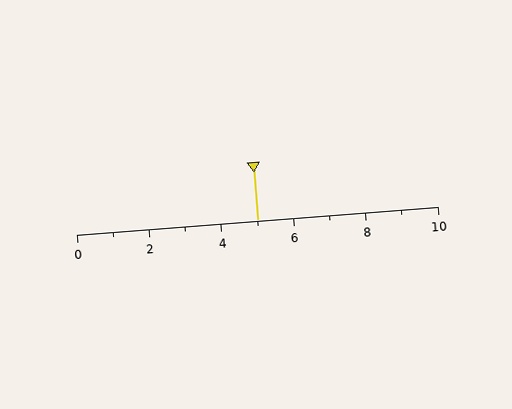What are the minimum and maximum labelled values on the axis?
The axis runs from 0 to 10.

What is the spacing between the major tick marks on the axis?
The major ticks are spaced 2 apart.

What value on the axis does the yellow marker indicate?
The marker indicates approximately 5.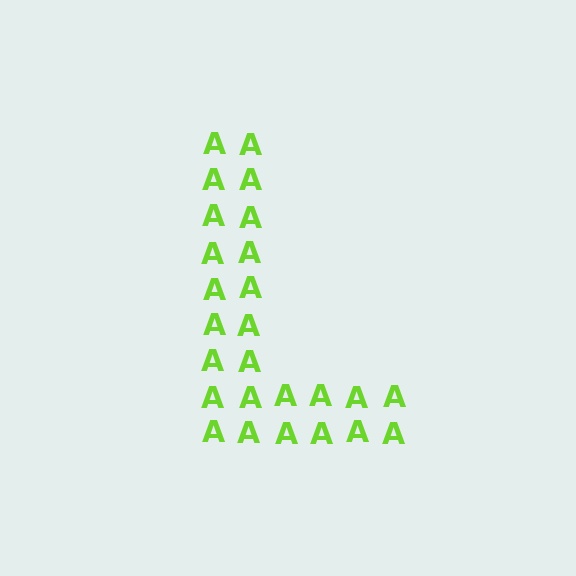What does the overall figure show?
The overall figure shows the letter L.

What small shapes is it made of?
It is made of small letter A's.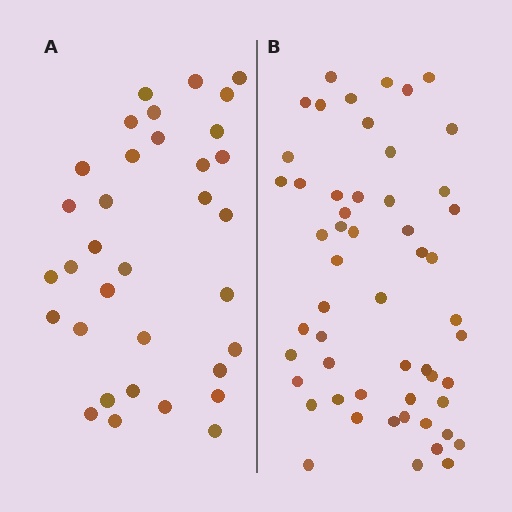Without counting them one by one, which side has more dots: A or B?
Region B (the right region) has more dots.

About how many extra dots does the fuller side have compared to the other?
Region B has approximately 20 more dots than region A.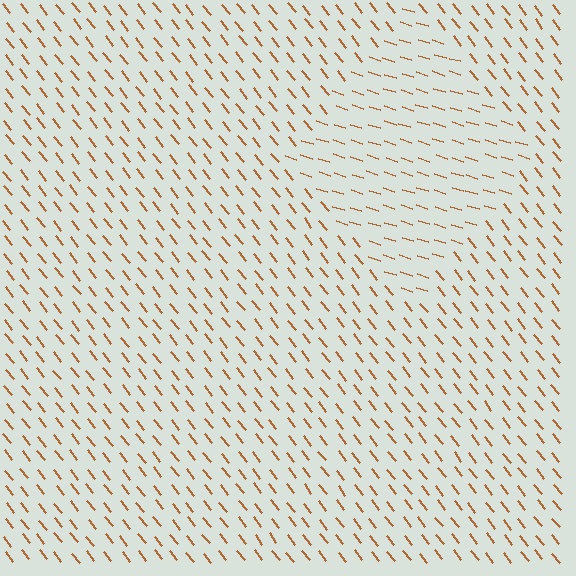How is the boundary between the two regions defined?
The boundary is defined purely by a change in line orientation (approximately 34 degrees difference). All lines are the same color and thickness.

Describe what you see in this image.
The image is filled with small brown line segments. A diamond region in the image has lines oriented differently from the surrounding lines, creating a visible texture boundary.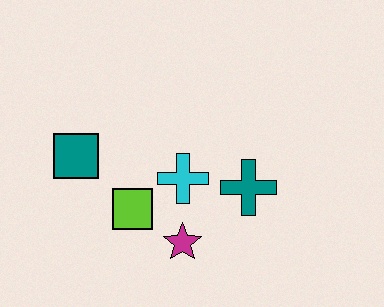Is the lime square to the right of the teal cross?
No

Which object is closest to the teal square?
The lime square is closest to the teal square.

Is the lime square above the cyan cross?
No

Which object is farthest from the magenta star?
The teal square is farthest from the magenta star.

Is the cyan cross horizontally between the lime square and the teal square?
No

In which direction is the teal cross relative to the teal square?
The teal cross is to the right of the teal square.